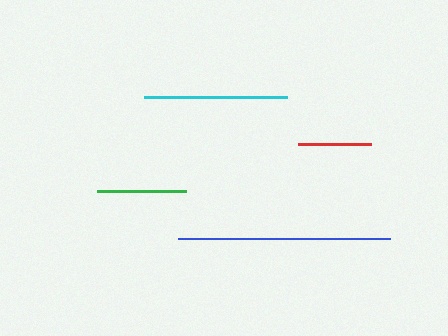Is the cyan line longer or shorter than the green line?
The cyan line is longer than the green line.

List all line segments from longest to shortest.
From longest to shortest: blue, cyan, green, red.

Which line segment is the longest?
The blue line is the longest at approximately 212 pixels.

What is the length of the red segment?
The red segment is approximately 73 pixels long.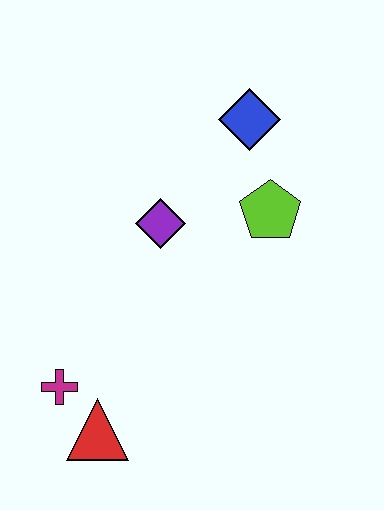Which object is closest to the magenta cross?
The red triangle is closest to the magenta cross.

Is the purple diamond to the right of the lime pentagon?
No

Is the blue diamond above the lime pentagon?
Yes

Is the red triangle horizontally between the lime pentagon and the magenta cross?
Yes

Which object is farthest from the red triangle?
The blue diamond is farthest from the red triangle.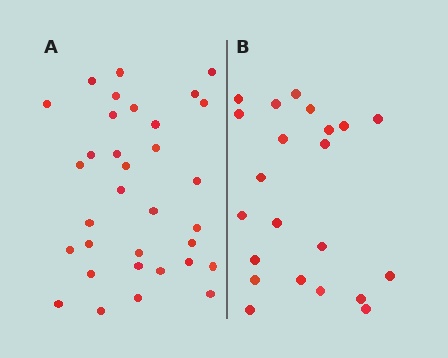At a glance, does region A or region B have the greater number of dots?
Region A (the left region) has more dots.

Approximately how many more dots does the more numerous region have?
Region A has roughly 12 or so more dots than region B.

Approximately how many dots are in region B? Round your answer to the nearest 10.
About 20 dots. (The exact count is 22, which rounds to 20.)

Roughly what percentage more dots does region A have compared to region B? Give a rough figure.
About 50% more.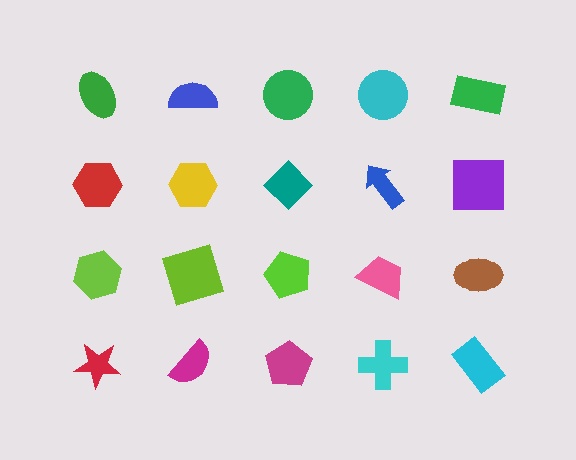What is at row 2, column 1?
A red hexagon.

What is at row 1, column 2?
A blue semicircle.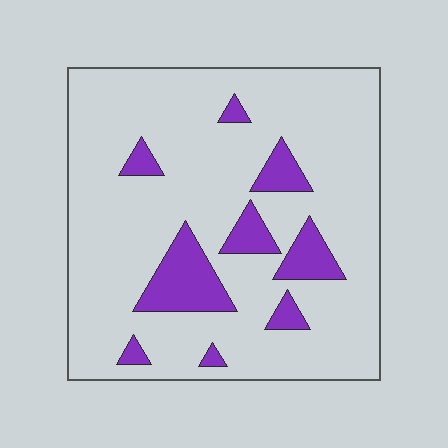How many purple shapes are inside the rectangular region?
9.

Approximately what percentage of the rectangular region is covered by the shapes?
Approximately 15%.